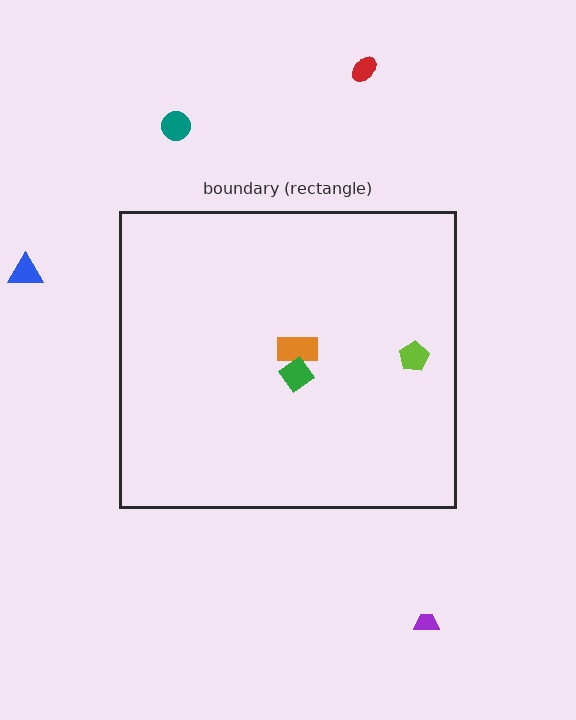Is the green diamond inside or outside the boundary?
Inside.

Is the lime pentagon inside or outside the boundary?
Inside.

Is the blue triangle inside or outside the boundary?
Outside.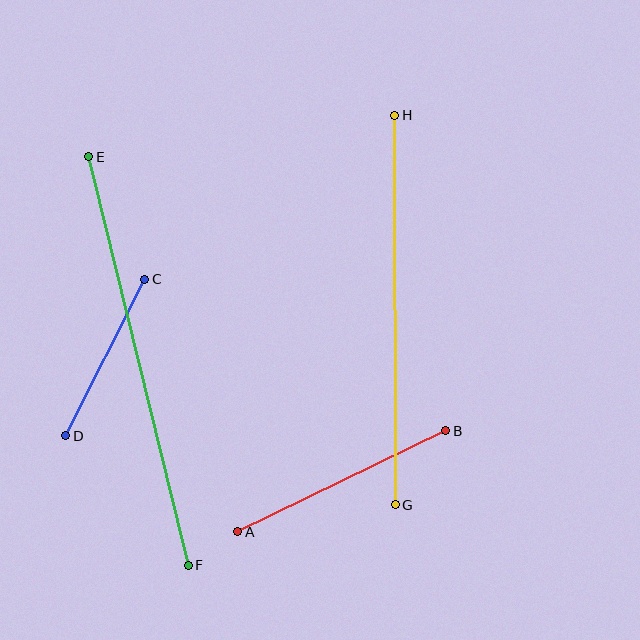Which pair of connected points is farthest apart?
Points E and F are farthest apart.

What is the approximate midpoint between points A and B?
The midpoint is at approximately (342, 481) pixels.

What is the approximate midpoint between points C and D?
The midpoint is at approximately (105, 357) pixels.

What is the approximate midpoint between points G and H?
The midpoint is at approximately (395, 310) pixels.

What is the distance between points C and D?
The distance is approximately 175 pixels.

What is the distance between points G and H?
The distance is approximately 390 pixels.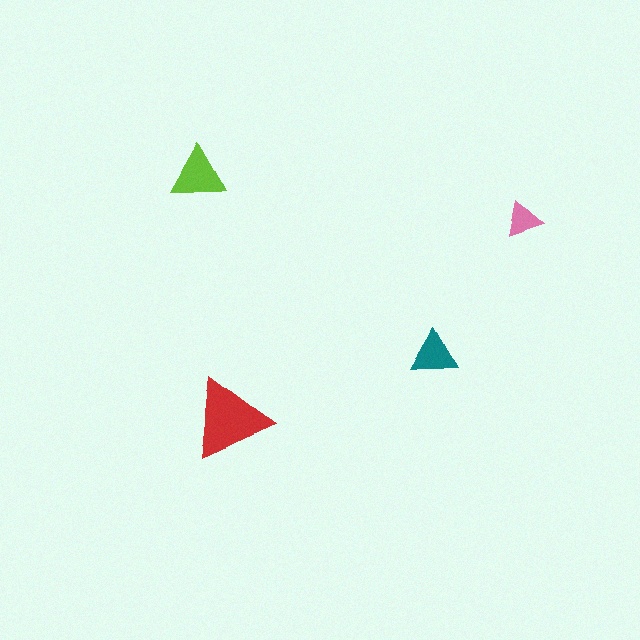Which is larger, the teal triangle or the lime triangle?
The lime one.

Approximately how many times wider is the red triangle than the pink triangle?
About 2 times wider.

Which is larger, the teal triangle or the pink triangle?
The teal one.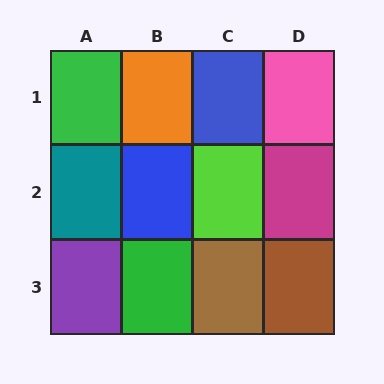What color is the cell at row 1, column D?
Pink.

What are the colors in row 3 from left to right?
Purple, green, brown, brown.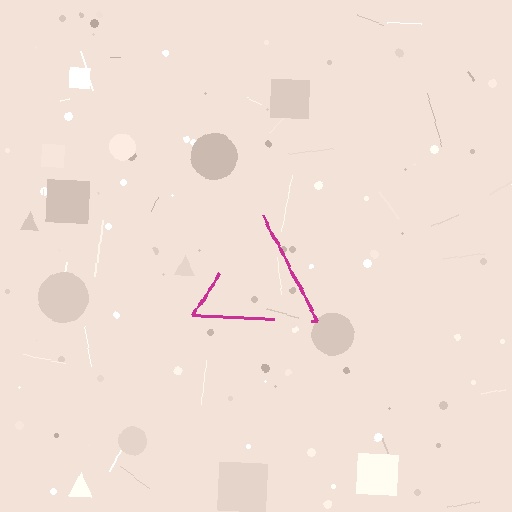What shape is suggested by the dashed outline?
The dashed outline suggests a triangle.